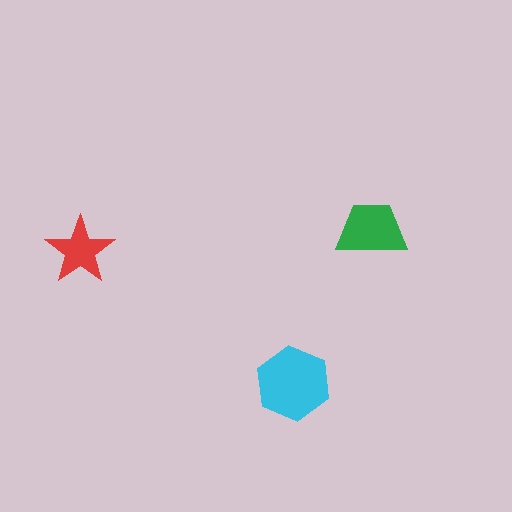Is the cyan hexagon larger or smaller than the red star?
Larger.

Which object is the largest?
The cyan hexagon.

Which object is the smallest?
The red star.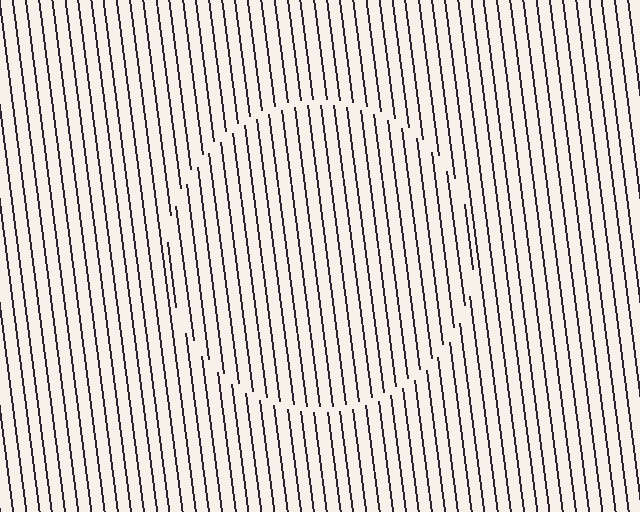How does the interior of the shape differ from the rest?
The interior of the shape contains the same grating, shifted by half a period — the contour is defined by the phase discontinuity where line-ends from the inner and outer gratings abut.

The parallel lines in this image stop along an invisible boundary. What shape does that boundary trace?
An illusory circle. The interior of the shape contains the same grating, shifted by half a period — the contour is defined by the phase discontinuity where line-ends from the inner and outer gratings abut.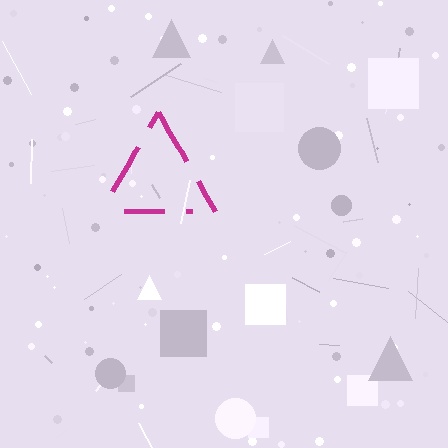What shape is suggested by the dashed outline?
The dashed outline suggests a triangle.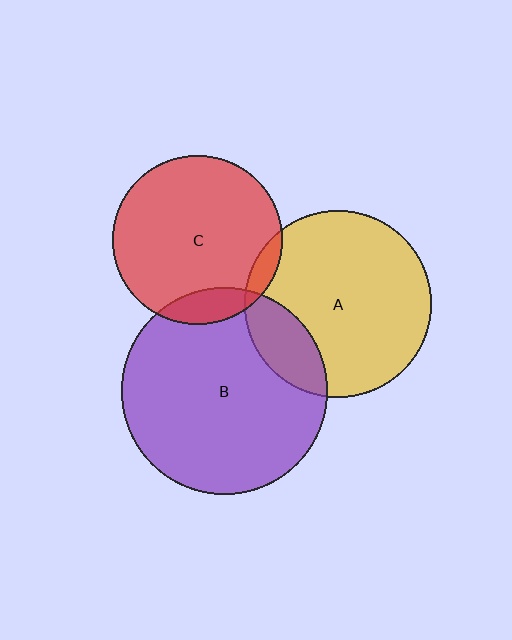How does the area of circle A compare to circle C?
Approximately 1.2 times.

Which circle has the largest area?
Circle B (purple).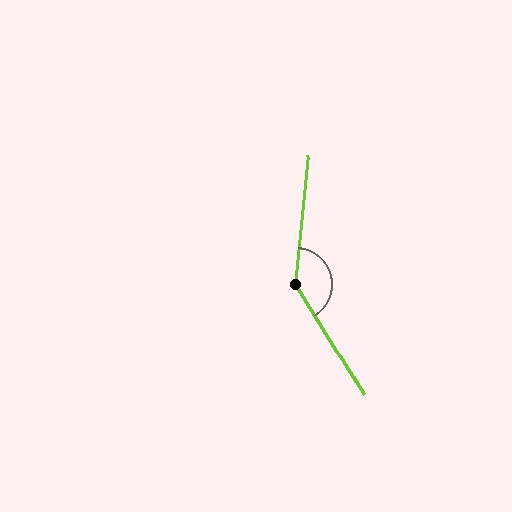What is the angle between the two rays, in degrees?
Approximately 143 degrees.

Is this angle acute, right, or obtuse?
It is obtuse.